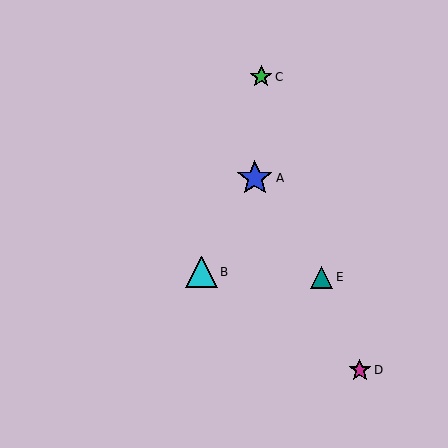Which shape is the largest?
The blue star (labeled A) is the largest.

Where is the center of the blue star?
The center of the blue star is at (255, 178).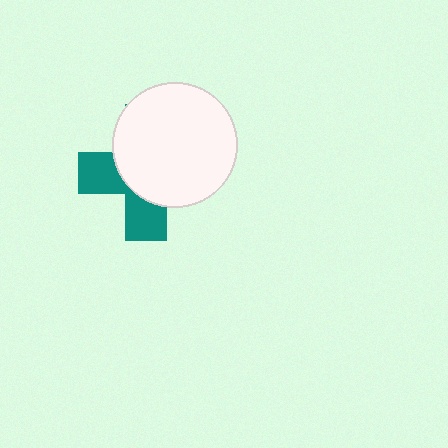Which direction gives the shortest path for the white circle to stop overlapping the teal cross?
Moving toward the upper-right gives the shortest separation.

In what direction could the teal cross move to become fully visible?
The teal cross could move toward the lower-left. That would shift it out from behind the white circle entirely.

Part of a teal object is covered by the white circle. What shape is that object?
It is a cross.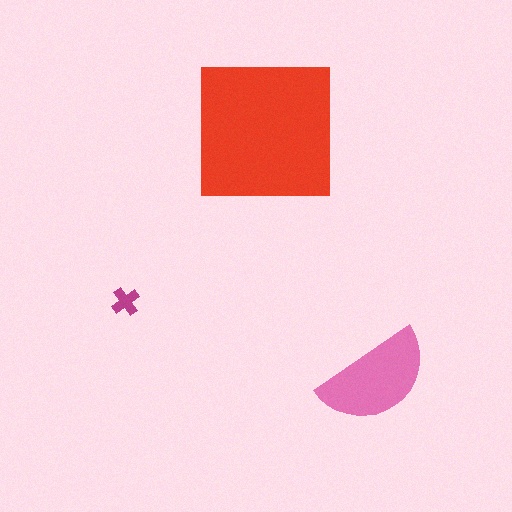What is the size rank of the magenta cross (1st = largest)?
3rd.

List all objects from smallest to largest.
The magenta cross, the pink semicircle, the red square.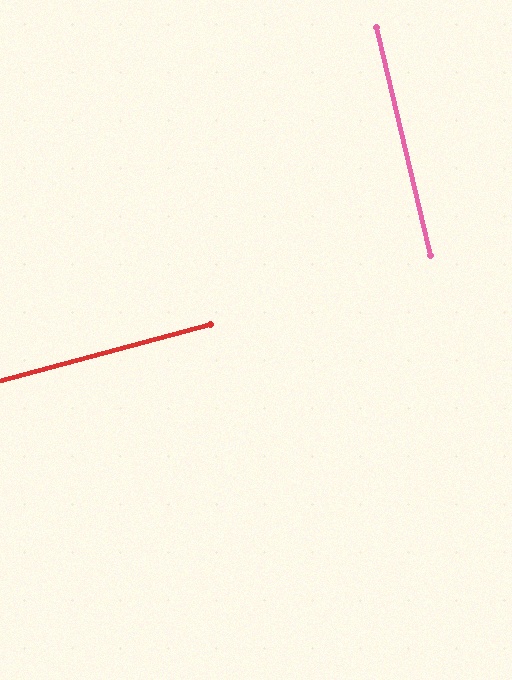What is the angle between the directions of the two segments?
Approximately 88 degrees.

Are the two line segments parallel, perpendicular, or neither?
Perpendicular — they meet at approximately 88°.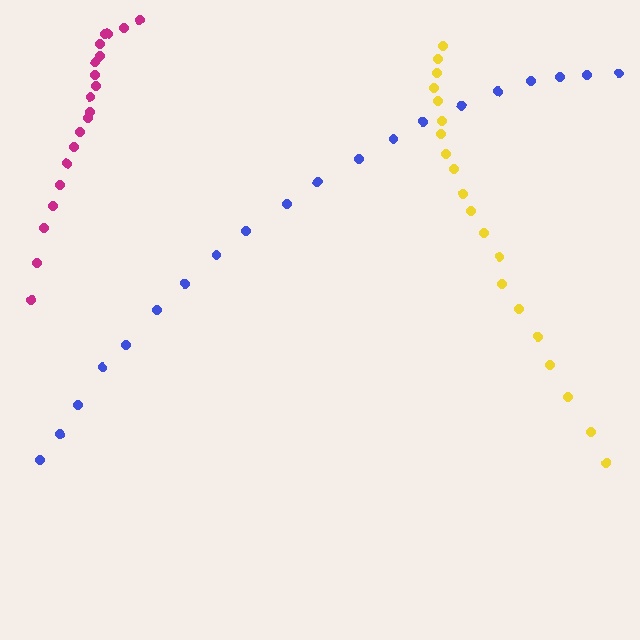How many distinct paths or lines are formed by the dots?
There are 3 distinct paths.